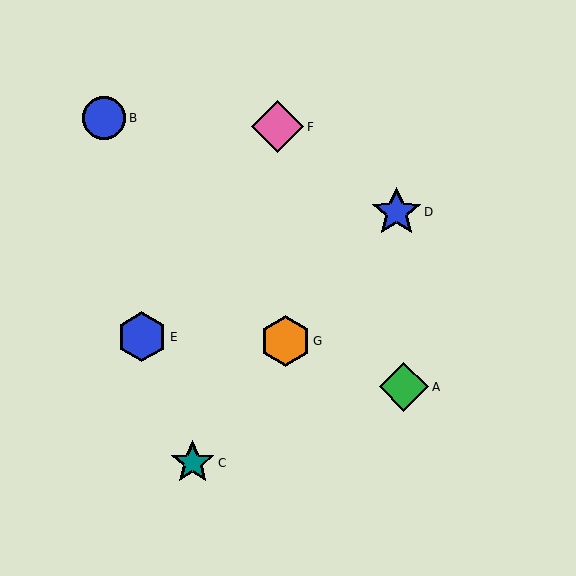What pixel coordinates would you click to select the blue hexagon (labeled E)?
Click at (142, 337) to select the blue hexagon E.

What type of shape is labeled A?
Shape A is a green diamond.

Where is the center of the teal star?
The center of the teal star is at (193, 463).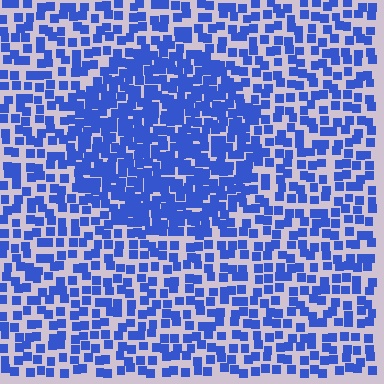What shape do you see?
I see a circle.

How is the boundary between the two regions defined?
The boundary is defined by a change in element density (approximately 1.8x ratio). All elements are the same color, size, and shape.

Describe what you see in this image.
The image contains small blue elements arranged at two different densities. A circle-shaped region is visible where the elements are more densely packed than the surrounding area.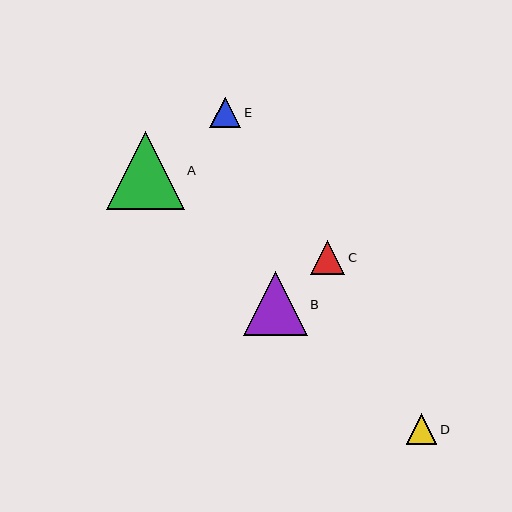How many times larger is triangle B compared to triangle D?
Triangle B is approximately 2.1 times the size of triangle D.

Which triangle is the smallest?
Triangle E is the smallest with a size of approximately 31 pixels.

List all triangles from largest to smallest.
From largest to smallest: A, B, C, D, E.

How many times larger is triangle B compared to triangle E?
Triangle B is approximately 2.1 times the size of triangle E.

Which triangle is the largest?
Triangle A is the largest with a size of approximately 78 pixels.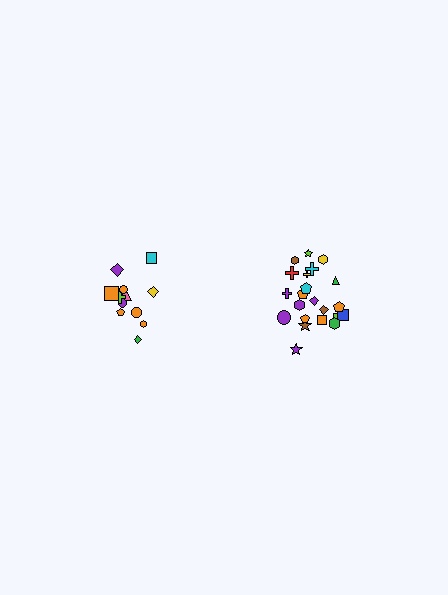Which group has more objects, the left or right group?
The right group.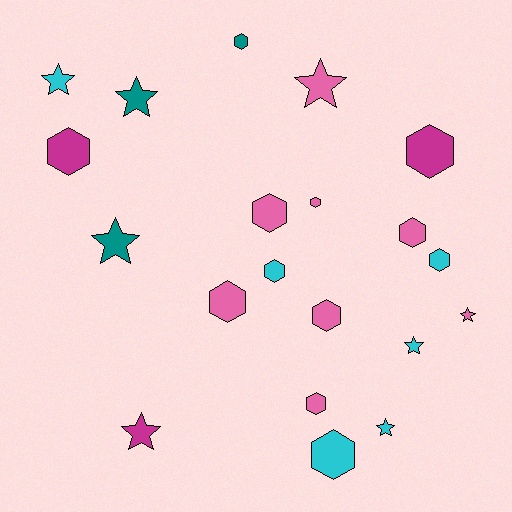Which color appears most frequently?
Pink, with 8 objects.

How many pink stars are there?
There are 2 pink stars.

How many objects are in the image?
There are 20 objects.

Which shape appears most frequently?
Hexagon, with 12 objects.